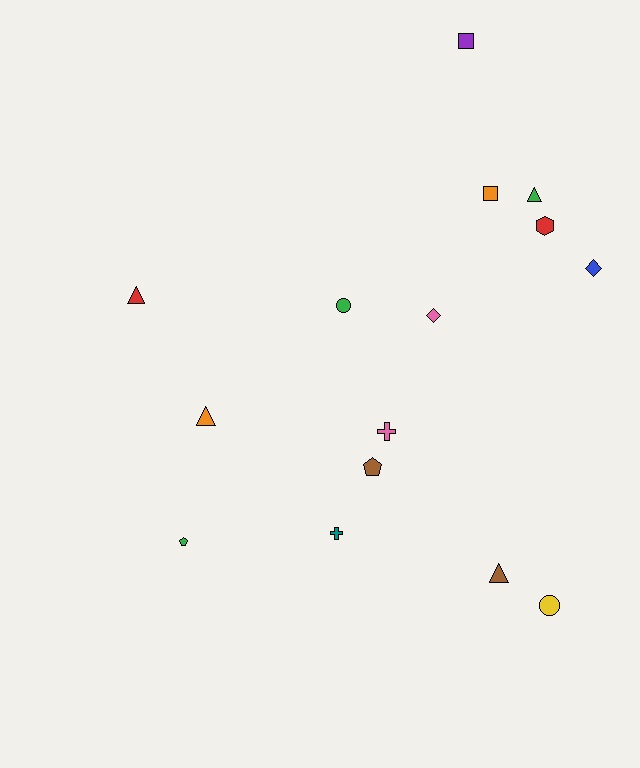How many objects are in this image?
There are 15 objects.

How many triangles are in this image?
There are 4 triangles.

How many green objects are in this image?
There are 3 green objects.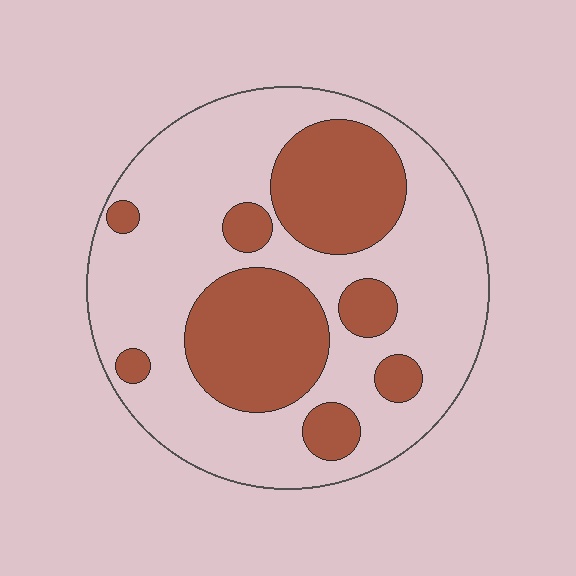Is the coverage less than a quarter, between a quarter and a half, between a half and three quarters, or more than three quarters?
Between a quarter and a half.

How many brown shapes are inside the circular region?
8.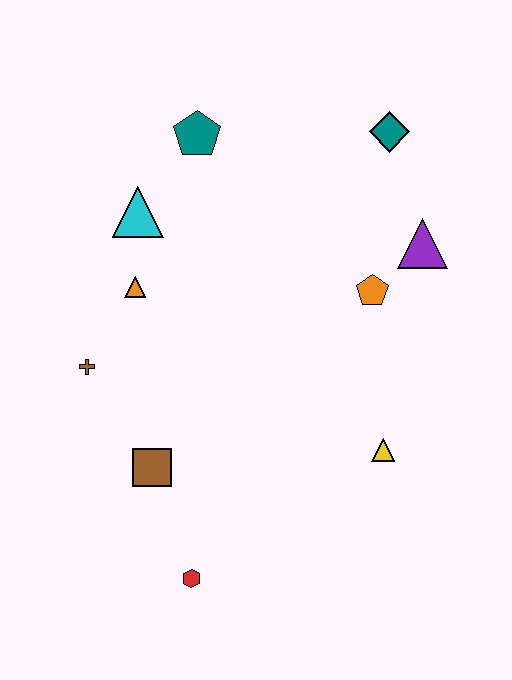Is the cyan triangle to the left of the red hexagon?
Yes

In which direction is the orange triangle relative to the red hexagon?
The orange triangle is above the red hexagon.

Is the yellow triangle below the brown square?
No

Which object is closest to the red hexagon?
The brown square is closest to the red hexagon.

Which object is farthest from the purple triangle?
The red hexagon is farthest from the purple triangle.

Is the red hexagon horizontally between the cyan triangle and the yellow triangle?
Yes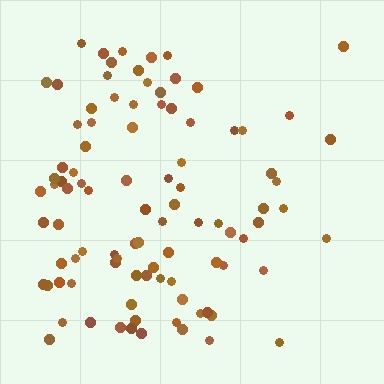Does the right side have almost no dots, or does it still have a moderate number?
Still a moderate number, just noticeably fewer than the left.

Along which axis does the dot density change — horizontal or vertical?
Horizontal.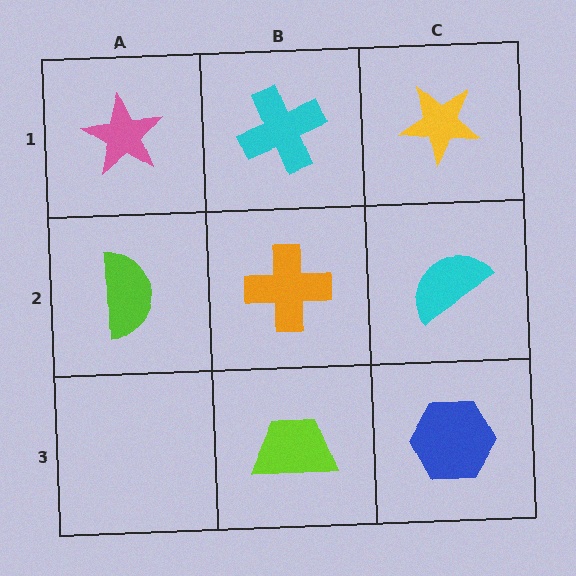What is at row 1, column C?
A yellow star.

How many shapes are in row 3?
2 shapes.